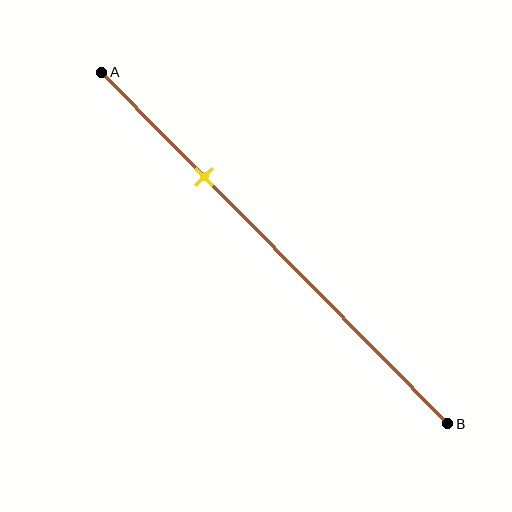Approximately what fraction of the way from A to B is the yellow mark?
The yellow mark is approximately 30% of the way from A to B.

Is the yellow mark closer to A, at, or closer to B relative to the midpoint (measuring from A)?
The yellow mark is closer to point A than the midpoint of segment AB.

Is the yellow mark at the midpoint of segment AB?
No, the mark is at about 30% from A, not at the 50% midpoint.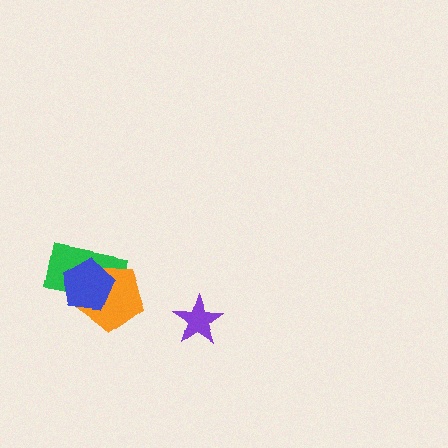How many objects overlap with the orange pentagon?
2 objects overlap with the orange pentagon.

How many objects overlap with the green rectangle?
2 objects overlap with the green rectangle.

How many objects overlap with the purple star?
0 objects overlap with the purple star.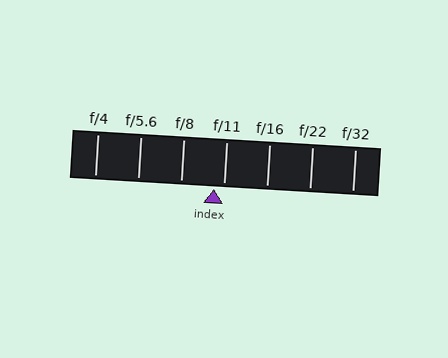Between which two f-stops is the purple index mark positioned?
The index mark is between f/8 and f/11.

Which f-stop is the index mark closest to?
The index mark is closest to f/11.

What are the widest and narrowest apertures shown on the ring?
The widest aperture shown is f/4 and the narrowest is f/32.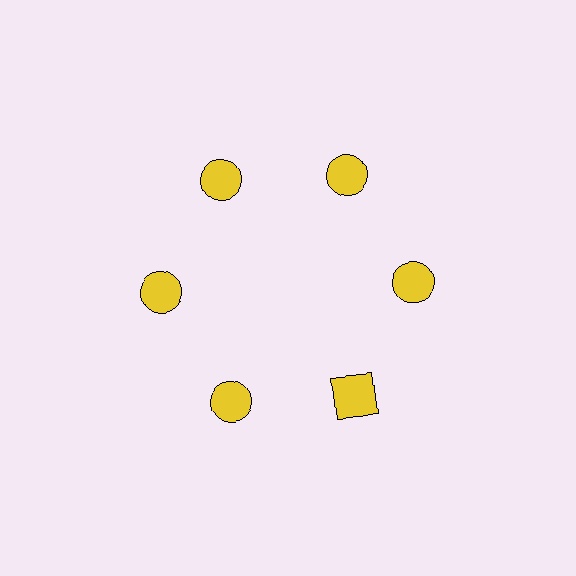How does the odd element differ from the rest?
It has a different shape: square instead of circle.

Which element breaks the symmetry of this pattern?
The yellow square at roughly the 5 o'clock position breaks the symmetry. All other shapes are yellow circles.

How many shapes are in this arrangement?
There are 6 shapes arranged in a ring pattern.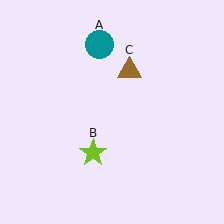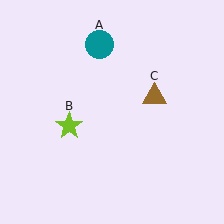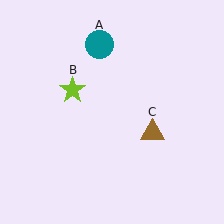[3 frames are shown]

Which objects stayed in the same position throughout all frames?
Teal circle (object A) remained stationary.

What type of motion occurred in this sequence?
The lime star (object B), brown triangle (object C) rotated clockwise around the center of the scene.